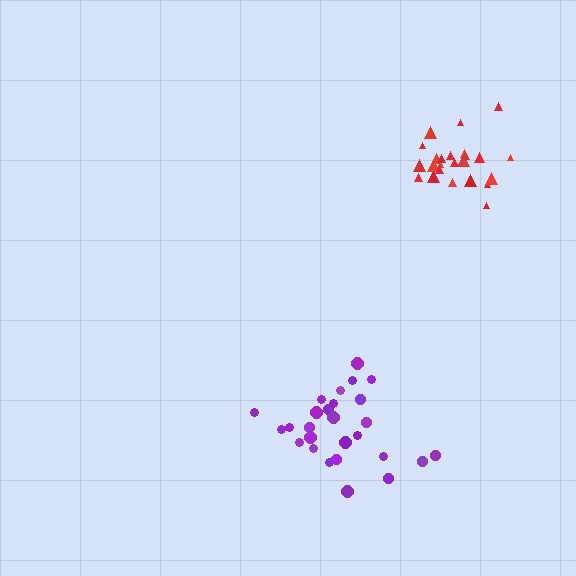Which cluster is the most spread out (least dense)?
Purple.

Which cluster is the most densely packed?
Red.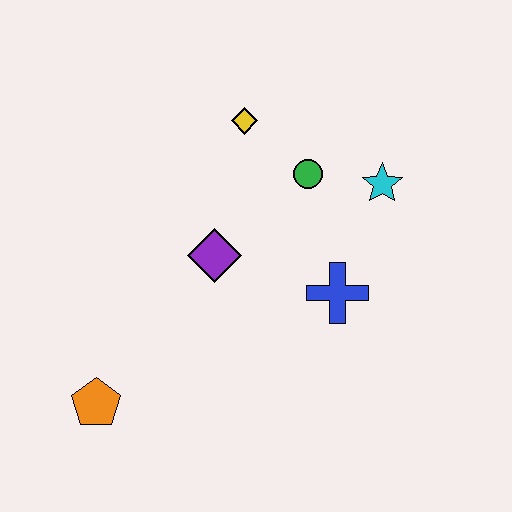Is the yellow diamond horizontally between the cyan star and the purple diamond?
Yes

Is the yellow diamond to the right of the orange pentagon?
Yes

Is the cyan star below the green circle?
Yes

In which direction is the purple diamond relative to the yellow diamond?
The purple diamond is below the yellow diamond.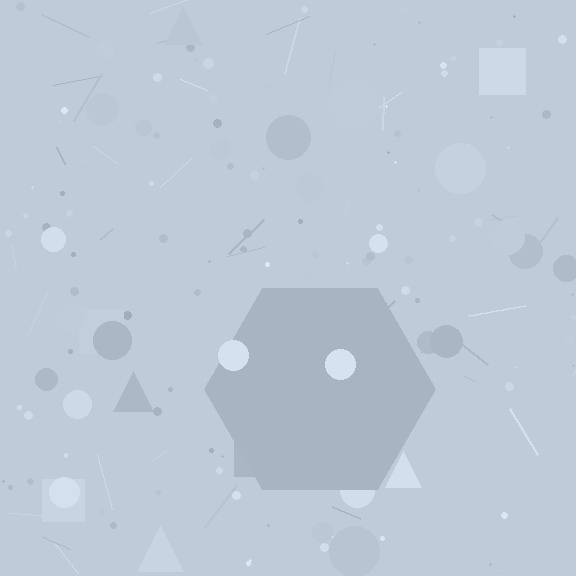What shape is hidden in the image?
A hexagon is hidden in the image.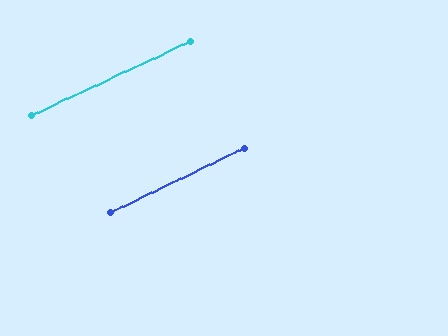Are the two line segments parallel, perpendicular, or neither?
Parallel — their directions differ by only 0.7°.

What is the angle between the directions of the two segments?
Approximately 1 degree.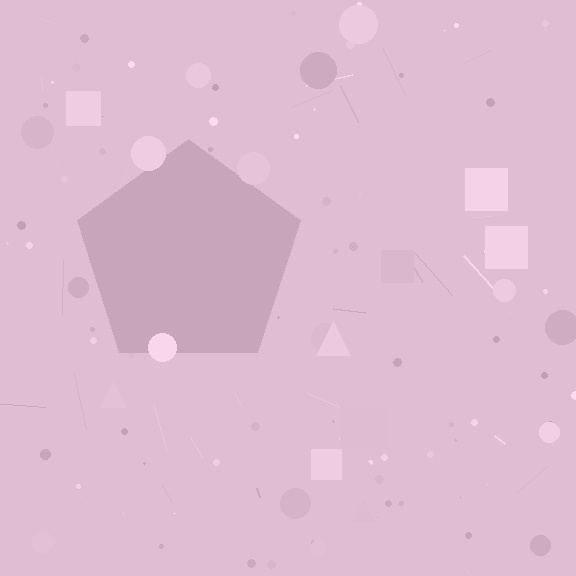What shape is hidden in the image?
A pentagon is hidden in the image.